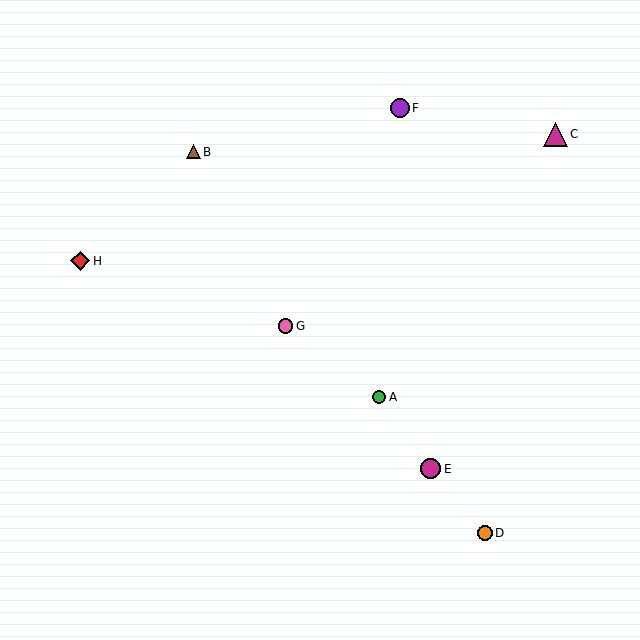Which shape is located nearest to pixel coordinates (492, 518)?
The orange circle (labeled D) at (485, 533) is nearest to that location.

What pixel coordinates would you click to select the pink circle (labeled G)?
Click at (285, 326) to select the pink circle G.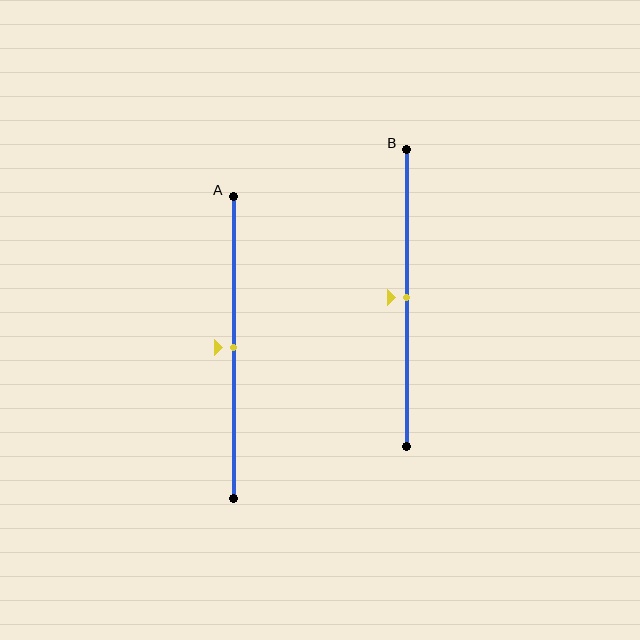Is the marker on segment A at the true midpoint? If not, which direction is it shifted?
Yes, the marker on segment A is at the true midpoint.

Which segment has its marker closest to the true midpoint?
Segment A has its marker closest to the true midpoint.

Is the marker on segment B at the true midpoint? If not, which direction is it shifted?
Yes, the marker on segment B is at the true midpoint.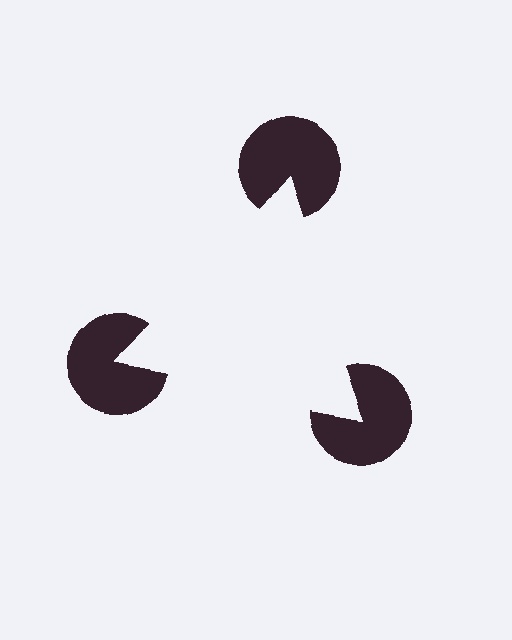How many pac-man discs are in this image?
There are 3 — one at each vertex of the illusory triangle.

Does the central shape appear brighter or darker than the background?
It typically appears slightly brighter than the background, even though no actual brightness change is drawn.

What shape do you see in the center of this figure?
An illusory triangle — its edges are inferred from the aligned wedge cuts in the pac-man discs, not physically drawn.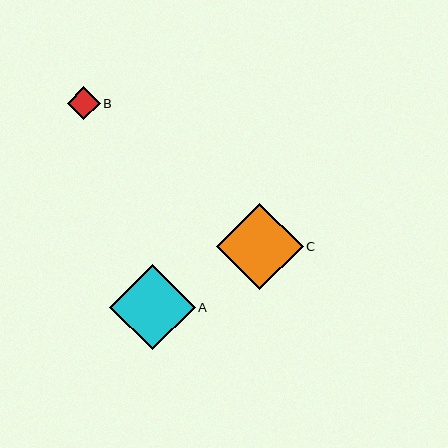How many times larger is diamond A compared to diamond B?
Diamond A is approximately 2.6 times the size of diamond B.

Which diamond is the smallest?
Diamond B is the smallest with a size of approximately 33 pixels.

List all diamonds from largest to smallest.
From largest to smallest: C, A, B.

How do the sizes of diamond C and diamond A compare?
Diamond C and diamond A are approximately the same size.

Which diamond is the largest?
Diamond C is the largest with a size of approximately 86 pixels.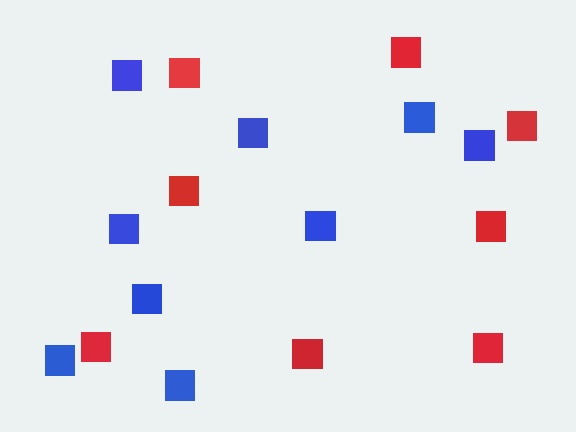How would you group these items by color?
There are 2 groups: one group of red squares (8) and one group of blue squares (9).